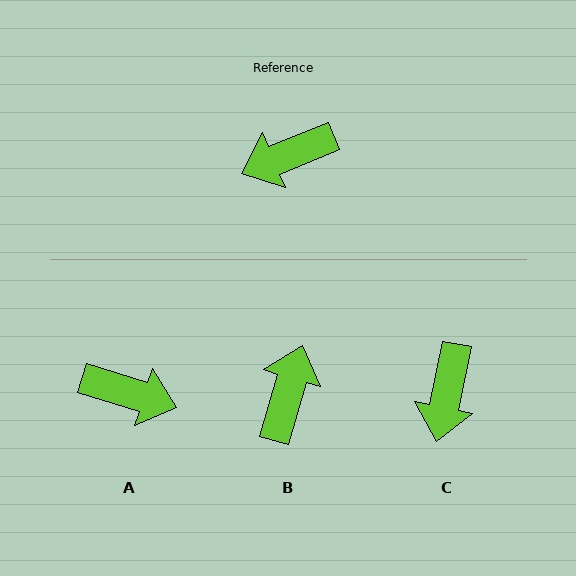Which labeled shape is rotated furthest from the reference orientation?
A, about 141 degrees away.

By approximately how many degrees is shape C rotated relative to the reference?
Approximately 56 degrees counter-clockwise.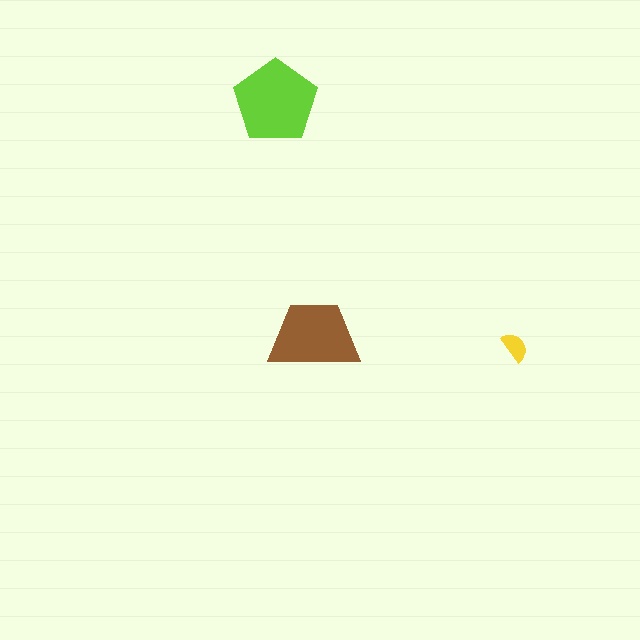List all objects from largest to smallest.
The lime pentagon, the brown trapezoid, the yellow semicircle.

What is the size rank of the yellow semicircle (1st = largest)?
3rd.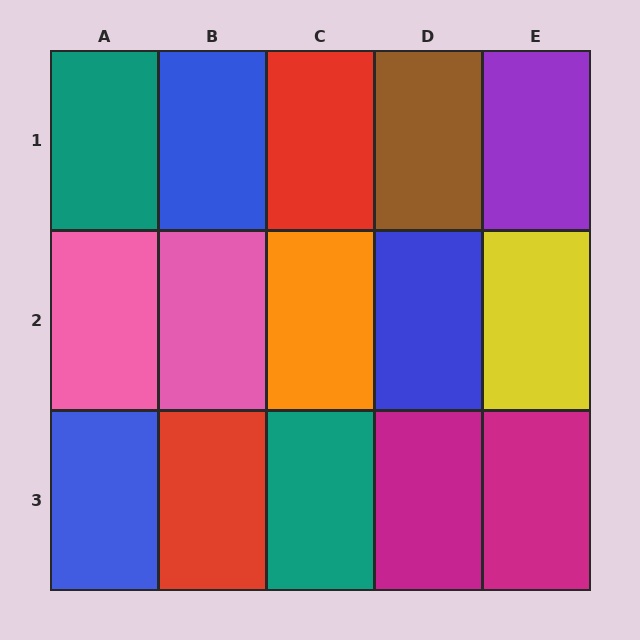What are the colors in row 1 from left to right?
Teal, blue, red, brown, purple.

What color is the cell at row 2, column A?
Pink.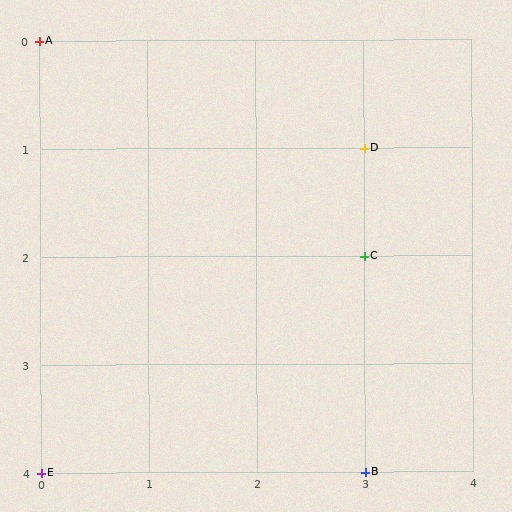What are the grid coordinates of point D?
Point D is at grid coordinates (3, 1).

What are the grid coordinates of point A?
Point A is at grid coordinates (0, 0).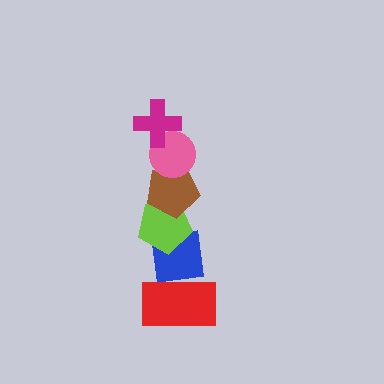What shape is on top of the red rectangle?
The blue square is on top of the red rectangle.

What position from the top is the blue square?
The blue square is 5th from the top.